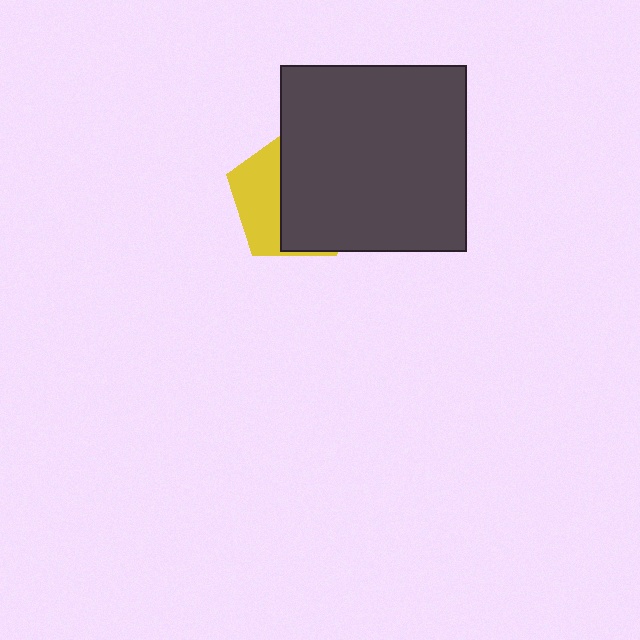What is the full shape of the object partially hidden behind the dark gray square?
The partially hidden object is a yellow pentagon.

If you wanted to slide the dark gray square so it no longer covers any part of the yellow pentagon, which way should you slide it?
Slide it right — that is the most direct way to separate the two shapes.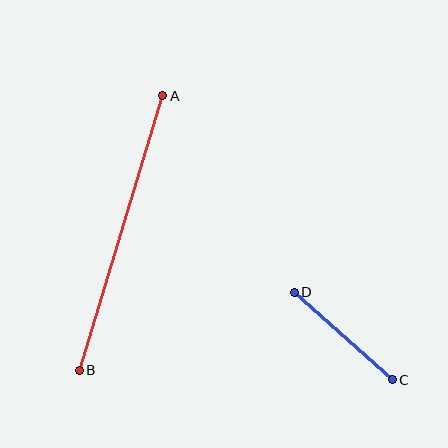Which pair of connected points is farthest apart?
Points A and B are farthest apart.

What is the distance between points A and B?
The distance is approximately 287 pixels.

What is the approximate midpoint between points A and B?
The midpoint is at approximately (121, 233) pixels.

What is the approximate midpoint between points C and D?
The midpoint is at approximately (343, 336) pixels.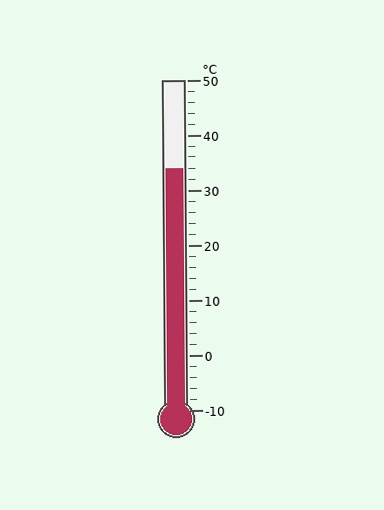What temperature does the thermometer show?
The thermometer shows approximately 34°C.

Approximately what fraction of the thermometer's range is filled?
The thermometer is filled to approximately 75% of its range.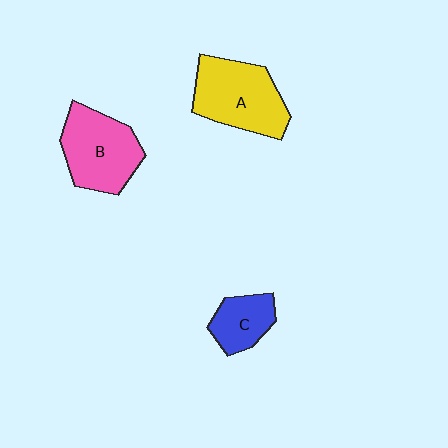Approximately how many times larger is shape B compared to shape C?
Approximately 1.8 times.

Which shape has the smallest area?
Shape C (blue).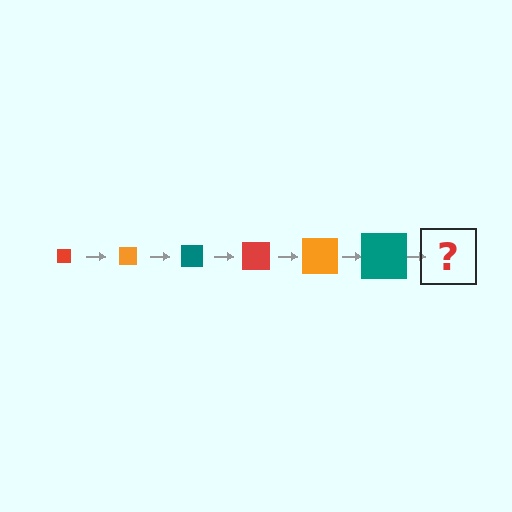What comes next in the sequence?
The next element should be a red square, larger than the previous one.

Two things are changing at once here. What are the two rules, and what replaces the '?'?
The two rules are that the square grows larger each step and the color cycles through red, orange, and teal. The '?' should be a red square, larger than the previous one.